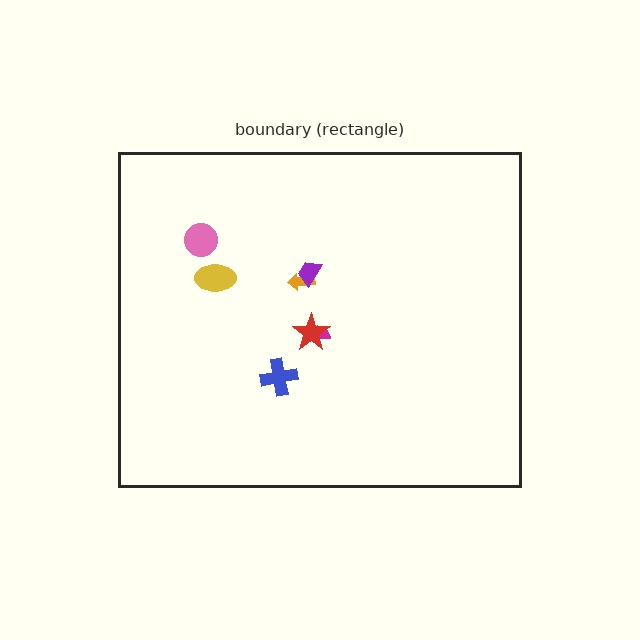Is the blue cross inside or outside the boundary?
Inside.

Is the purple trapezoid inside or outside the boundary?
Inside.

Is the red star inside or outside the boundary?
Inside.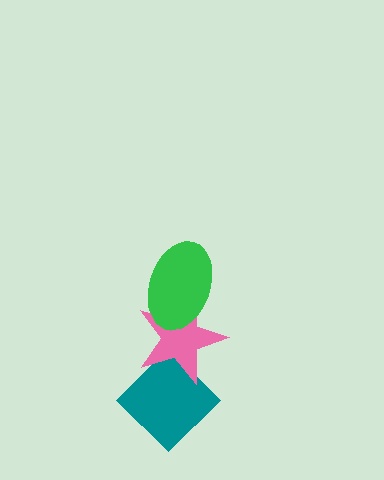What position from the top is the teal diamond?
The teal diamond is 3rd from the top.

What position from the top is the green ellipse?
The green ellipse is 1st from the top.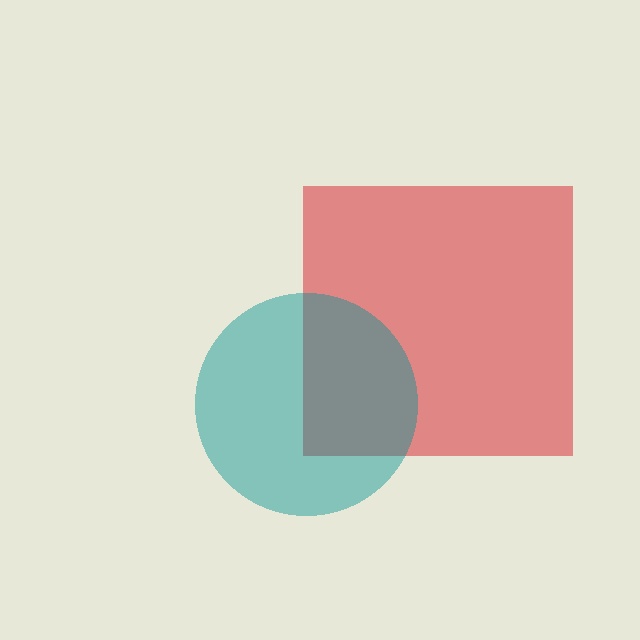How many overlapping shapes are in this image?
There are 2 overlapping shapes in the image.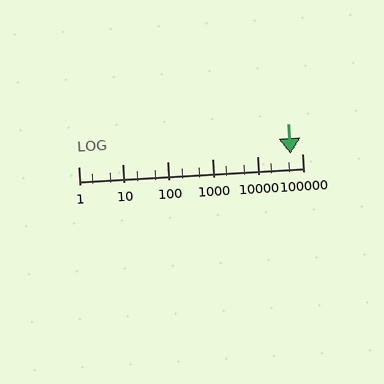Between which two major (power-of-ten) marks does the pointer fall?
The pointer is between 10000 and 100000.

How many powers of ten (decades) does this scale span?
The scale spans 5 decades, from 1 to 100000.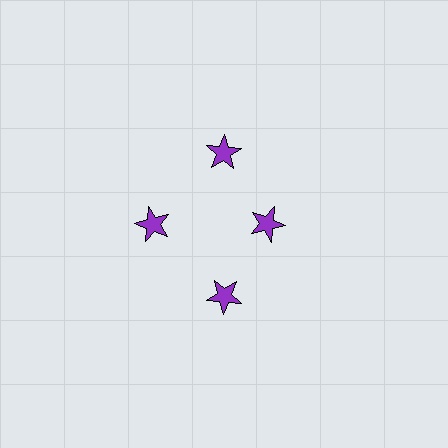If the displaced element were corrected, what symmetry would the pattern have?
It would have 4-fold rotational symmetry — the pattern would map onto itself every 90 degrees.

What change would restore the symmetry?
The symmetry would be restored by moving it outward, back onto the ring so that all 4 stars sit at equal angles and equal distance from the center.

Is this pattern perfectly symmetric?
No. The 4 purple stars are arranged in a ring, but one element near the 3 o'clock position is pulled inward toward the center, breaking the 4-fold rotational symmetry.